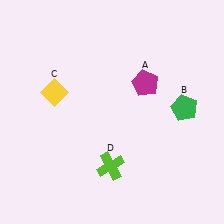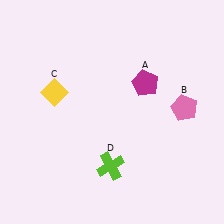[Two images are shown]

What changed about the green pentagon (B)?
In Image 1, B is green. In Image 2, it changed to pink.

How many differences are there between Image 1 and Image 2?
There is 1 difference between the two images.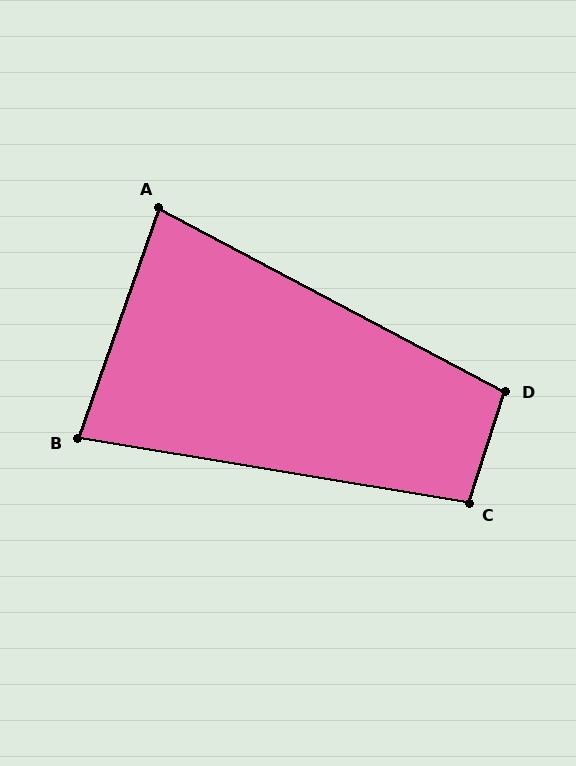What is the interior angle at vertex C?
Approximately 99 degrees (obtuse).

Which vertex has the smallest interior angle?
B, at approximately 80 degrees.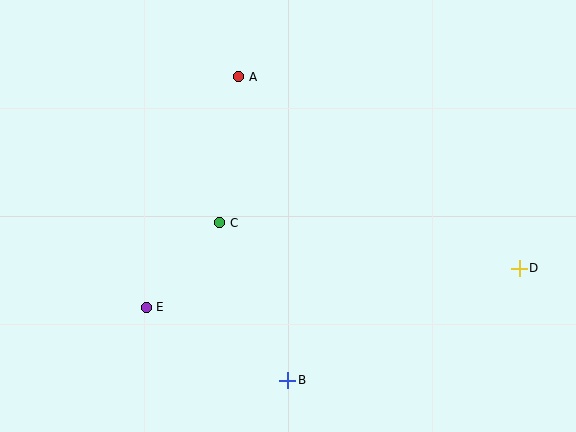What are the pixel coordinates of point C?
Point C is at (220, 223).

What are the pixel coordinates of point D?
Point D is at (519, 268).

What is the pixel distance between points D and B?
The distance between D and B is 257 pixels.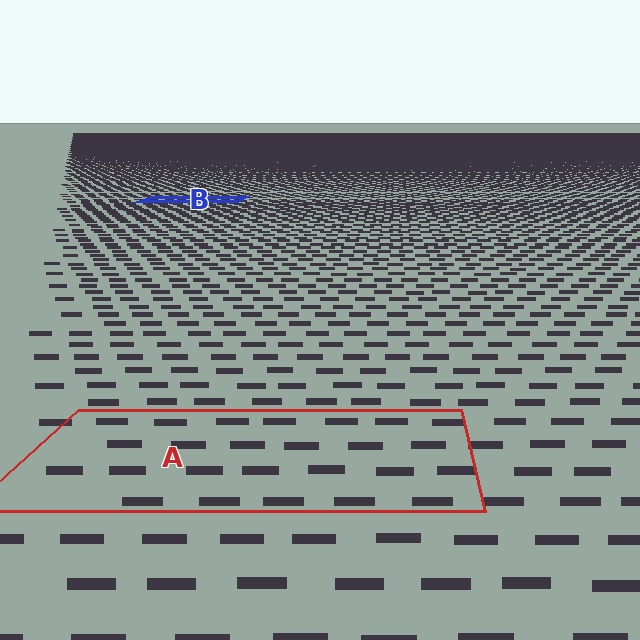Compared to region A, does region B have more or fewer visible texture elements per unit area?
Region B has more texture elements per unit area — they are packed more densely because it is farther away.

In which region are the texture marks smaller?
The texture marks are smaller in region B, because it is farther away.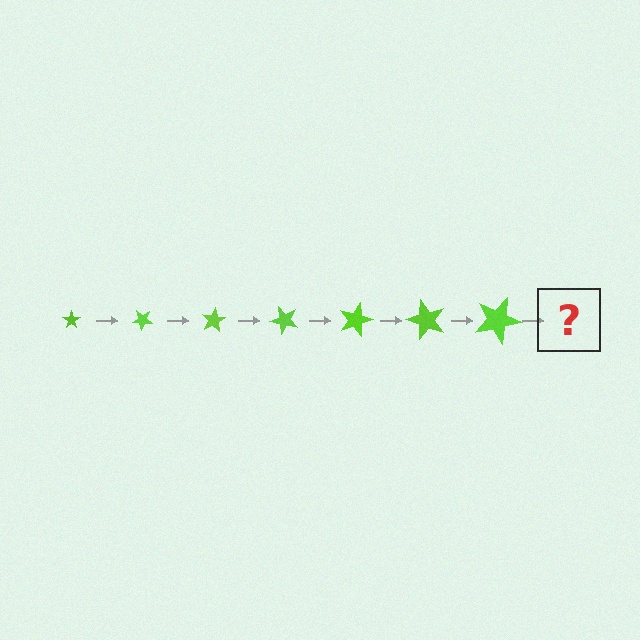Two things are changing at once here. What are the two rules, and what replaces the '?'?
The two rules are that the star grows larger each step and it rotates 40 degrees each step. The '?' should be a star, larger than the previous one and rotated 280 degrees from the start.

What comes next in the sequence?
The next element should be a star, larger than the previous one and rotated 280 degrees from the start.